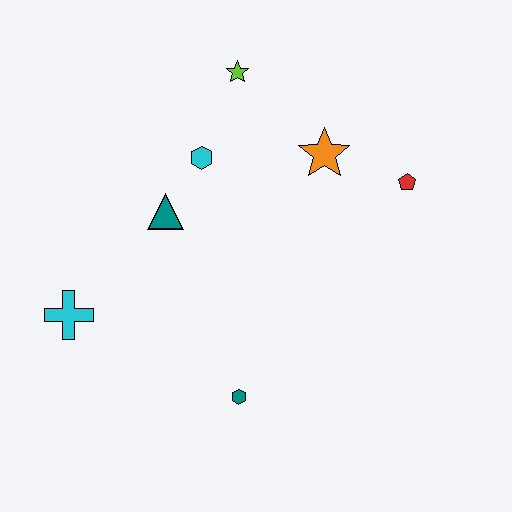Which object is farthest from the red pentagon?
The cyan cross is farthest from the red pentagon.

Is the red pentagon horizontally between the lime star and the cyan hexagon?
No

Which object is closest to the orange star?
The red pentagon is closest to the orange star.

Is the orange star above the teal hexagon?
Yes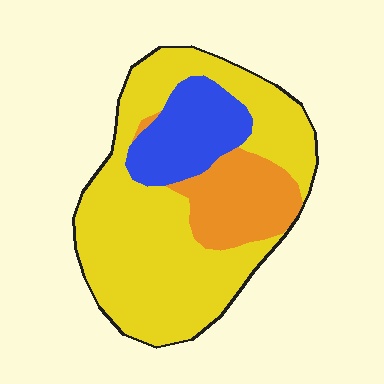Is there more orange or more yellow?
Yellow.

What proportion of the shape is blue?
Blue takes up about one sixth (1/6) of the shape.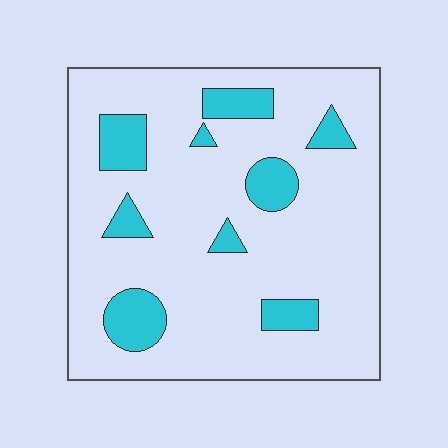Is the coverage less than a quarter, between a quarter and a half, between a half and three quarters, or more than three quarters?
Less than a quarter.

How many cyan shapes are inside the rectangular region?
9.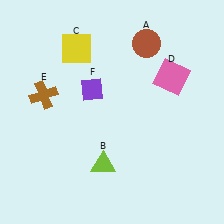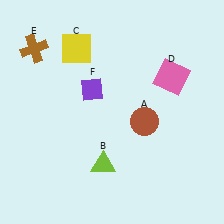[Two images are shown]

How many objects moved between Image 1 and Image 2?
2 objects moved between the two images.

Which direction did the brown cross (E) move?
The brown cross (E) moved up.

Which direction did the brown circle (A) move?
The brown circle (A) moved down.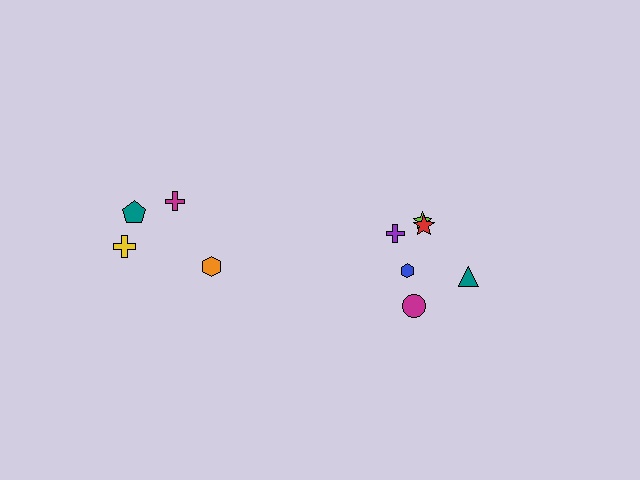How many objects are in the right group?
There are 6 objects.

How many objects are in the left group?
There are 4 objects.